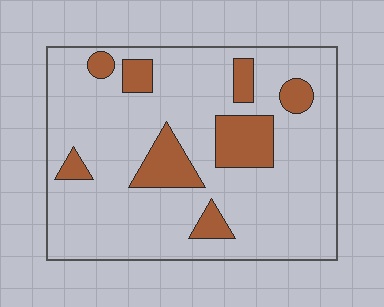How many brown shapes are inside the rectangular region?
8.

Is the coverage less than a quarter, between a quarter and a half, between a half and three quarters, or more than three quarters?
Less than a quarter.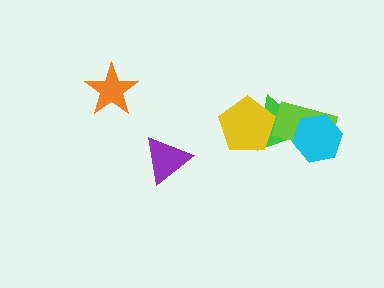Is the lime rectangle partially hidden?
Yes, it is partially covered by another shape.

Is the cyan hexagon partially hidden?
No, no other shape covers it.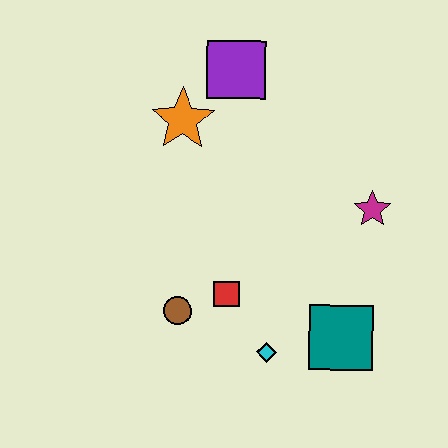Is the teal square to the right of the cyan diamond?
Yes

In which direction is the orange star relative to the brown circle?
The orange star is above the brown circle.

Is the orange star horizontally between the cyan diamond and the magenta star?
No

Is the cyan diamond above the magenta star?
No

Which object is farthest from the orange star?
The teal square is farthest from the orange star.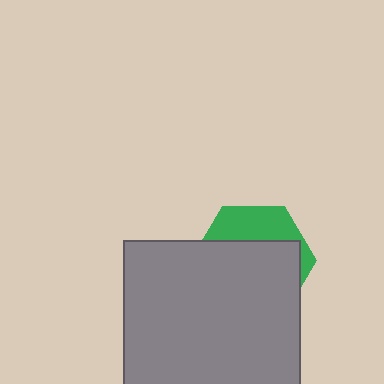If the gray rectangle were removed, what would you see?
You would see the complete green hexagon.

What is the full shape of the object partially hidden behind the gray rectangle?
The partially hidden object is a green hexagon.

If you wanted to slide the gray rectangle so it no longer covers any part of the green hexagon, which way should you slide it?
Slide it down — that is the most direct way to separate the two shapes.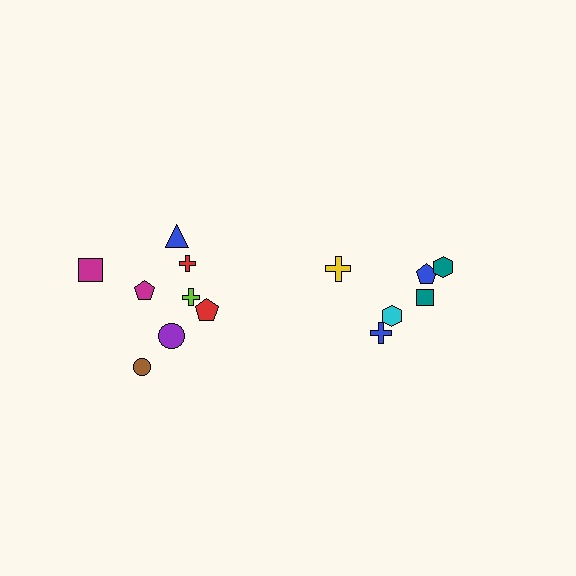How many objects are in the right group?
There are 6 objects.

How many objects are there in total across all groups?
There are 14 objects.